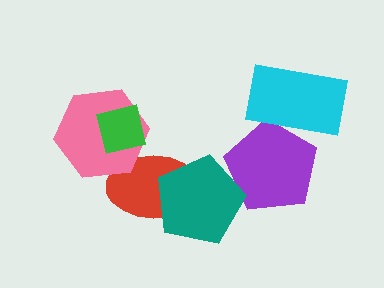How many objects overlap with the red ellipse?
3 objects overlap with the red ellipse.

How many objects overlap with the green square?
2 objects overlap with the green square.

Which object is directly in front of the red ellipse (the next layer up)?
The pink hexagon is directly in front of the red ellipse.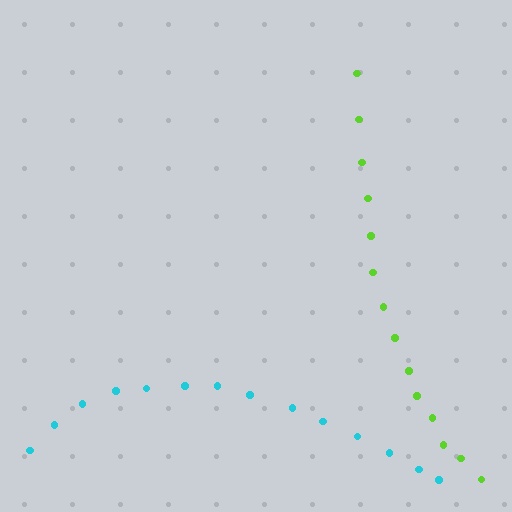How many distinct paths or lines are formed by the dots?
There are 2 distinct paths.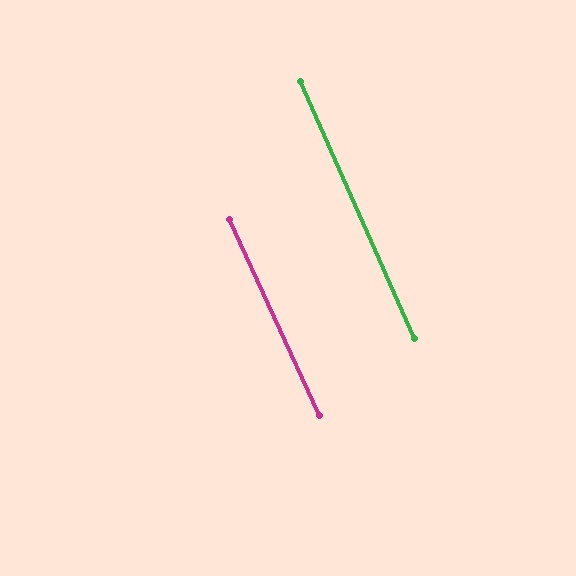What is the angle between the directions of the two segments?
Approximately 1 degree.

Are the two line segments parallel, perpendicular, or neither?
Parallel — their directions differ by only 0.9°.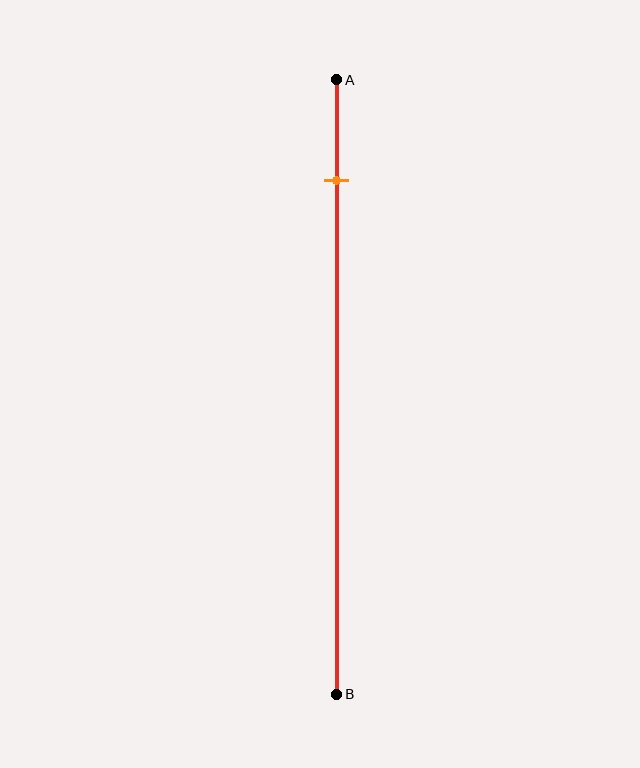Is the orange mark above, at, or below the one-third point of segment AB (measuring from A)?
The orange mark is above the one-third point of segment AB.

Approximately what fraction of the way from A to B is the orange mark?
The orange mark is approximately 15% of the way from A to B.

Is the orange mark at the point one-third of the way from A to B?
No, the mark is at about 15% from A, not at the 33% one-third point.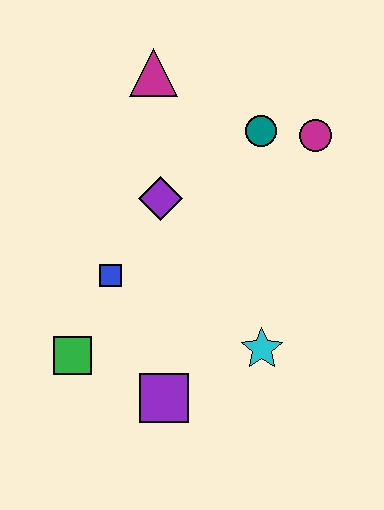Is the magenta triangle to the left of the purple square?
Yes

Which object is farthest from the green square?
The magenta circle is farthest from the green square.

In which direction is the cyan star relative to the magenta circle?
The cyan star is below the magenta circle.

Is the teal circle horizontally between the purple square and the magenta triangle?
No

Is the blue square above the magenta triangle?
No